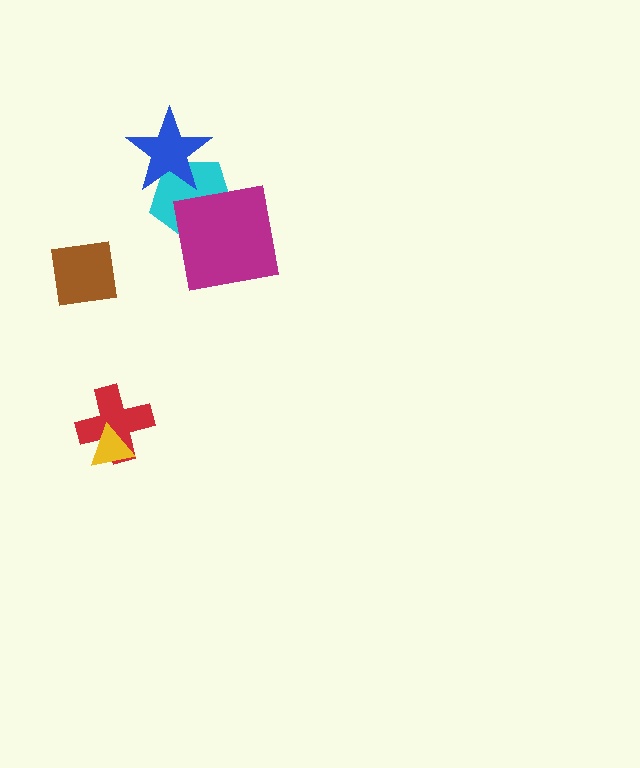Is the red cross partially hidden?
Yes, it is partially covered by another shape.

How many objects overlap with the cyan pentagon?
2 objects overlap with the cyan pentagon.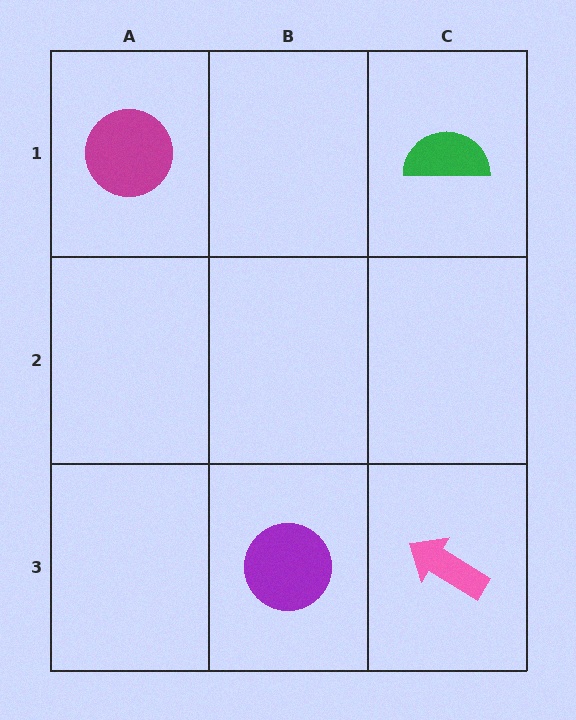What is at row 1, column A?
A magenta circle.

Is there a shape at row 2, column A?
No, that cell is empty.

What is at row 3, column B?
A purple circle.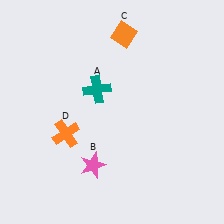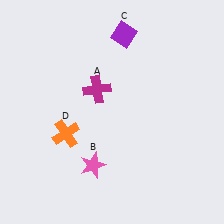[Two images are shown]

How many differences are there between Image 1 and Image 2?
There are 2 differences between the two images.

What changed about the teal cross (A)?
In Image 1, A is teal. In Image 2, it changed to magenta.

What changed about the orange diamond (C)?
In Image 1, C is orange. In Image 2, it changed to purple.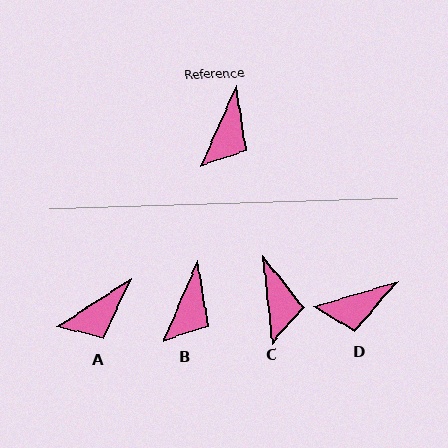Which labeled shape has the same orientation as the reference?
B.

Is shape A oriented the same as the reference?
No, it is off by about 34 degrees.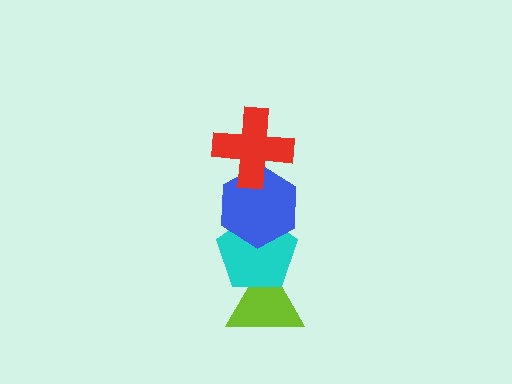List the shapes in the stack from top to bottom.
From top to bottom: the red cross, the blue hexagon, the cyan pentagon, the lime triangle.